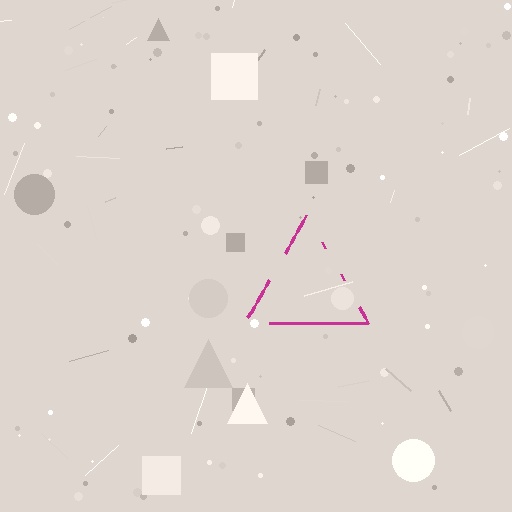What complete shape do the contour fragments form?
The contour fragments form a triangle.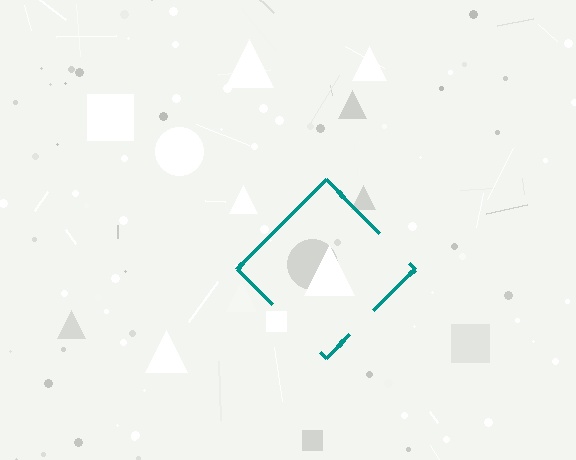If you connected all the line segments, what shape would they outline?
They would outline a diamond.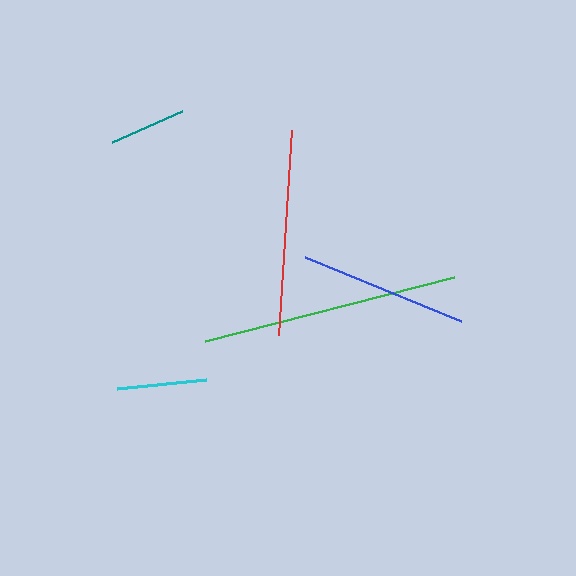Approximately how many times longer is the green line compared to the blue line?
The green line is approximately 1.5 times the length of the blue line.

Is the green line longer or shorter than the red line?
The green line is longer than the red line.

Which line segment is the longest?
The green line is the longest at approximately 257 pixels.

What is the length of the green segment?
The green segment is approximately 257 pixels long.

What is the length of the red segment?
The red segment is approximately 205 pixels long.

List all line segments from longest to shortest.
From longest to shortest: green, red, blue, cyan, teal.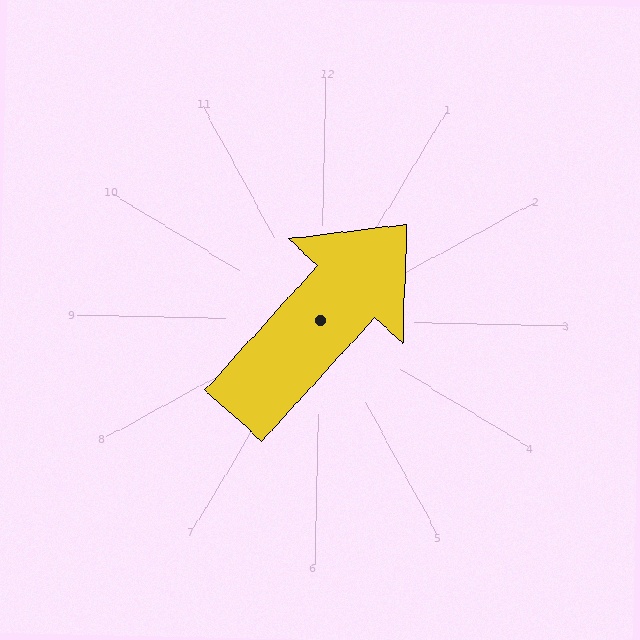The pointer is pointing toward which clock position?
Roughly 1 o'clock.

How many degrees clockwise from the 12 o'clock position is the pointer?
Approximately 41 degrees.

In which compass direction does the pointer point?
Northeast.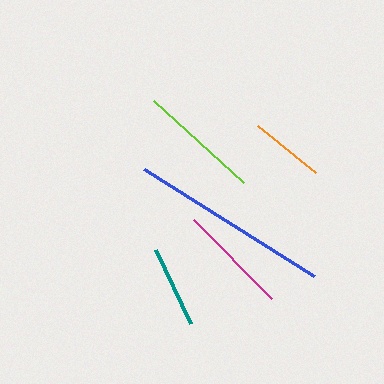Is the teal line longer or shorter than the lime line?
The lime line is longer than the teal line.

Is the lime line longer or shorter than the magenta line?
The lime line is longer than the magenta line.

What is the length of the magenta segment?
The magenta segment is approximately 112 pixels long.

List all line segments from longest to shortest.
From longest to shortest: blue, lime, magenta, teal, orange.